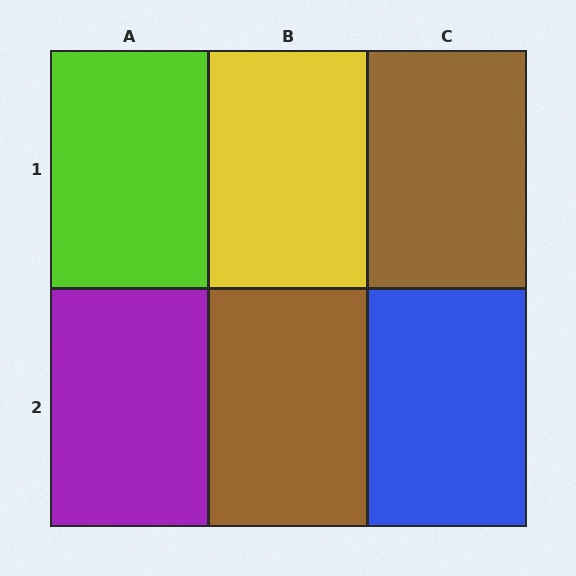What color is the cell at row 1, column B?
Yellow.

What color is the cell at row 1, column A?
Lime.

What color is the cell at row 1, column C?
Brown.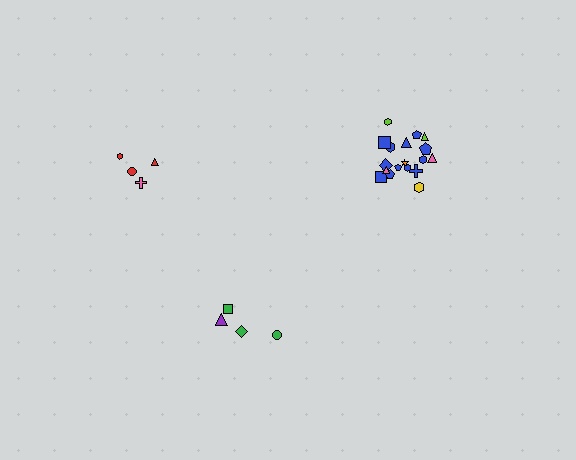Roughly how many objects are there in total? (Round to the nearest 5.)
Roughly 25 objects in total.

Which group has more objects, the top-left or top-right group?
The top-right group.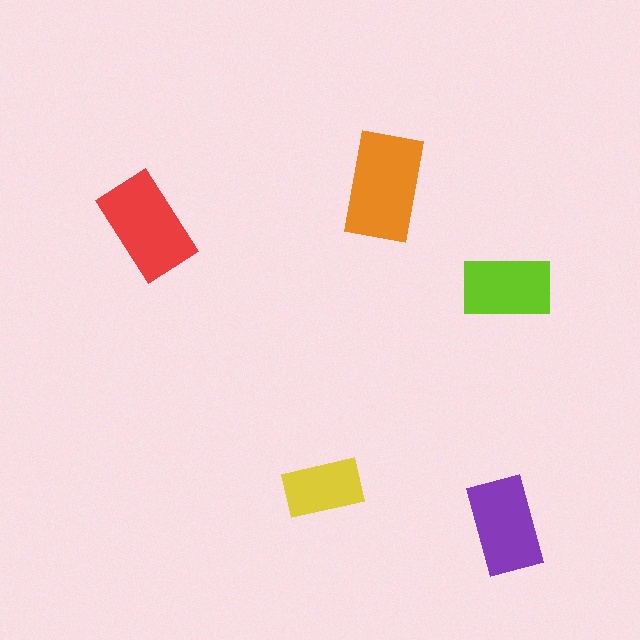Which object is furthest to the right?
The lime rectangle is rightmost.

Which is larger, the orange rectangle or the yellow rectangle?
The orange one.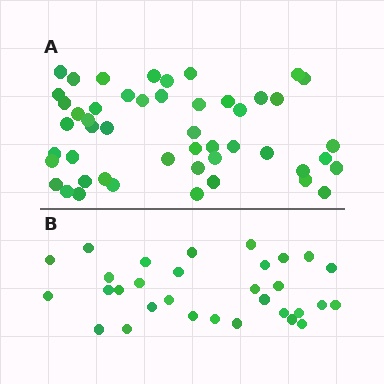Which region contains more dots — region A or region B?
Region A (the top region) has more dots.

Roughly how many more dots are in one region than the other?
Region A has approximately 20 more dots than region B.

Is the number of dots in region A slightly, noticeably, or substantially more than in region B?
Region A has substantially more. The ratio is roughly 1.6 to 1.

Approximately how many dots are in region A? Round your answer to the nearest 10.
About 50 dots. (The exact count is 49, which rounds to 50.)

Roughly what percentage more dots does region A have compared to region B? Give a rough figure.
About 60% more.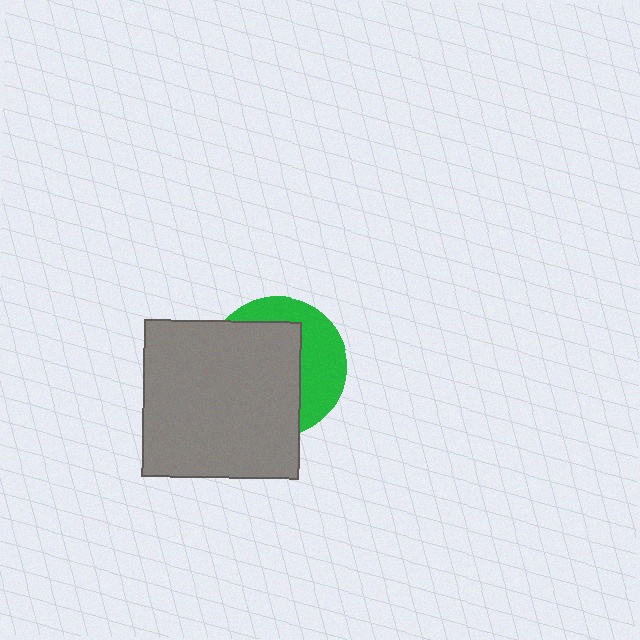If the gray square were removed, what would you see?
You would see the complete green circle.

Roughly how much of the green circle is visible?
A small part of it is visible (roughly 38%).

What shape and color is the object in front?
The object in front is a gray square.